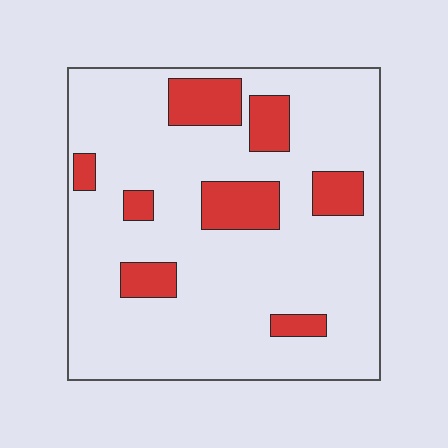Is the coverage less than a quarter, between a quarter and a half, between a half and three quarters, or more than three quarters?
Less than a quarter.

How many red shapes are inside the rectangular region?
8.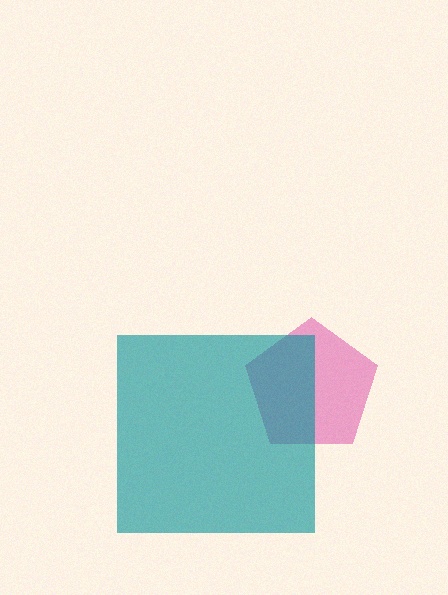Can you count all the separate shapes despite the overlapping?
Yes, there are 2 separate shapes.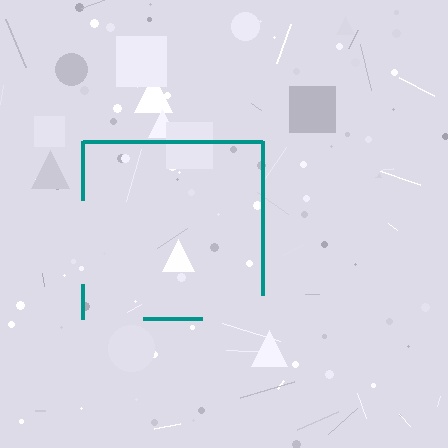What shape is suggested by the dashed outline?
The dashed outline suggests a square.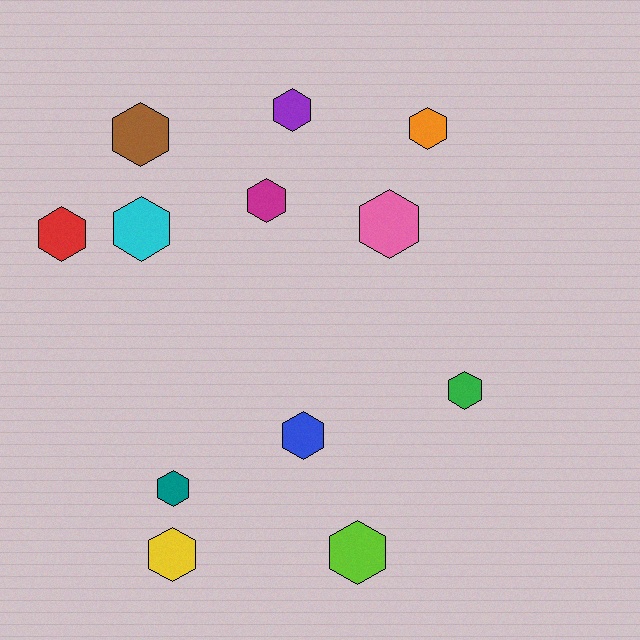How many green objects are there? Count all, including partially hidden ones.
There is 1 green object.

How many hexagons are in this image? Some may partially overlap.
There are 12 hexagons.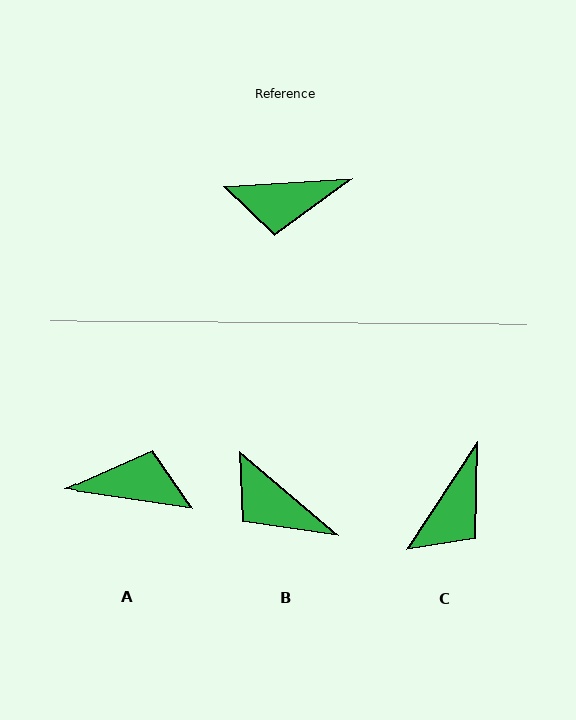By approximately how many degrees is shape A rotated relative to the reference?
Approximately 168 degrees counter-clockwise.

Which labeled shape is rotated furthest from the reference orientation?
A, about 168 degrees away.